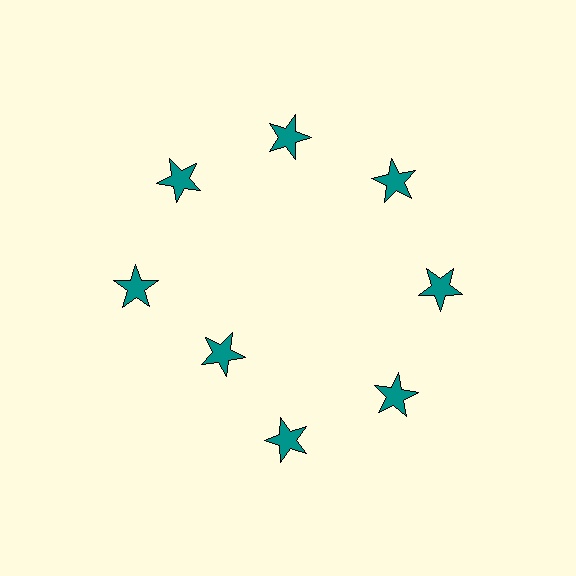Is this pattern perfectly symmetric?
No. The 8 teal stars are arranged in a ring, but one element near the 8 o'clock position is pulled inward toward the center, breaking the 8-fold rotational symmetry.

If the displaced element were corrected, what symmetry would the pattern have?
It would have 8-fold rotational symmetry — the pattern would map onto itself every 45 degrees.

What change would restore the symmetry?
The symmetry would be restored by moving it outward, back onto the ring so that all 8 stars sit at equal angles and equal distance from the center.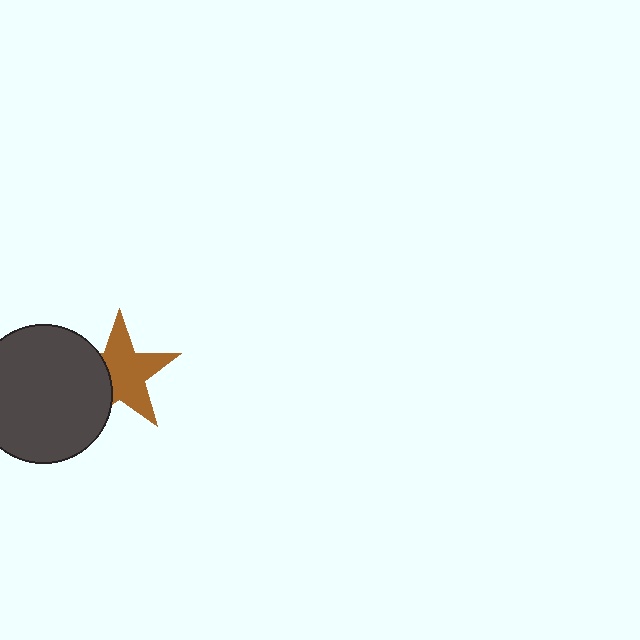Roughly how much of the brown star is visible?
Most of it is visible (roughly 67%).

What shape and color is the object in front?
The object in front is a dark gray circle.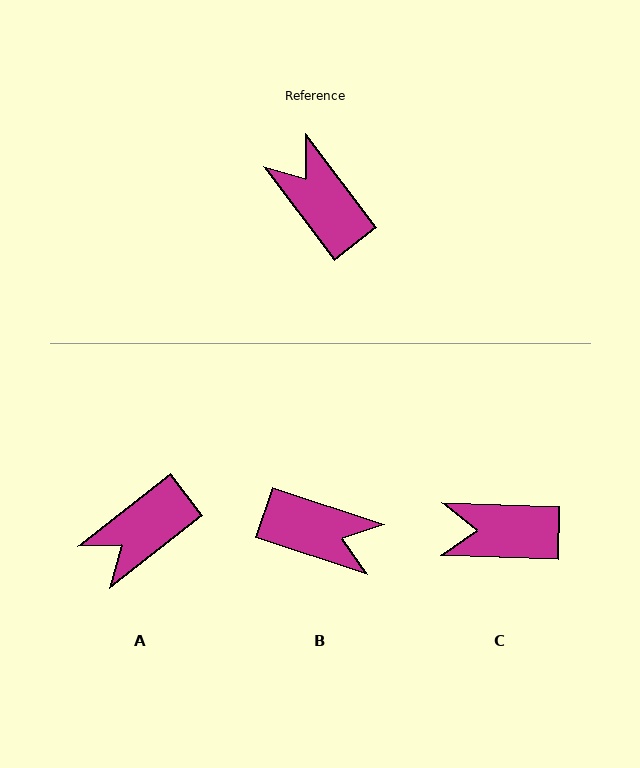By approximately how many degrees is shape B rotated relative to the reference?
Approximately 146 degrees clockwise.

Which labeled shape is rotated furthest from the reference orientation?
B, about 146 degrees away.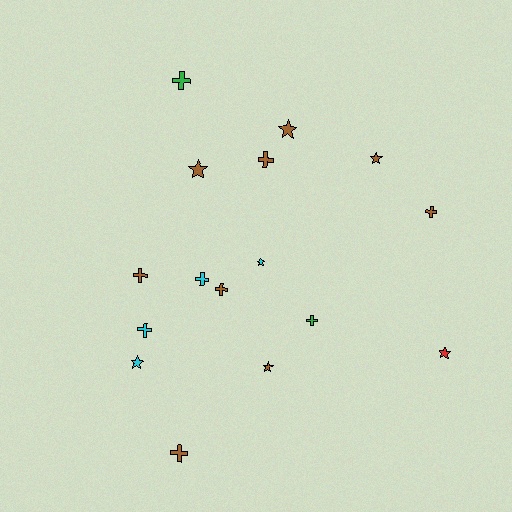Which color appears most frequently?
Brown, with 9 objects.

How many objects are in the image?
There are 16 objects.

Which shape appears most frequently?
Cross, with 9 objects.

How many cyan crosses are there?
There are 2 cyan crosses.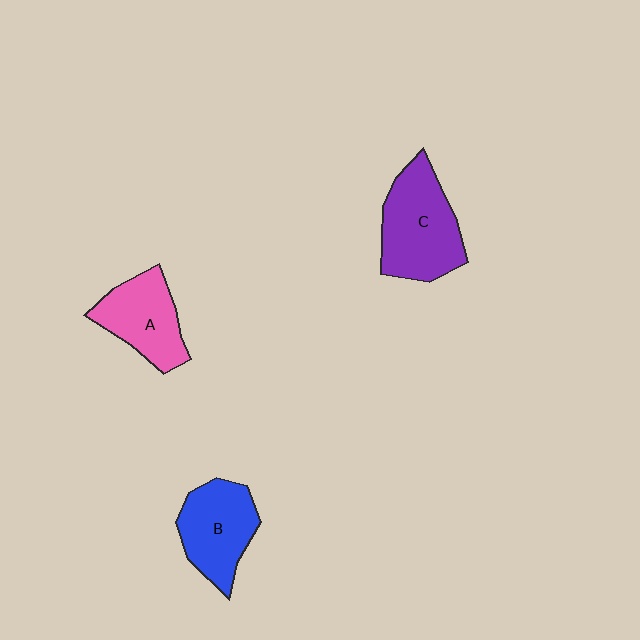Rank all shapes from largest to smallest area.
From largest to smallest: C (purple), B (blue), A (pink).